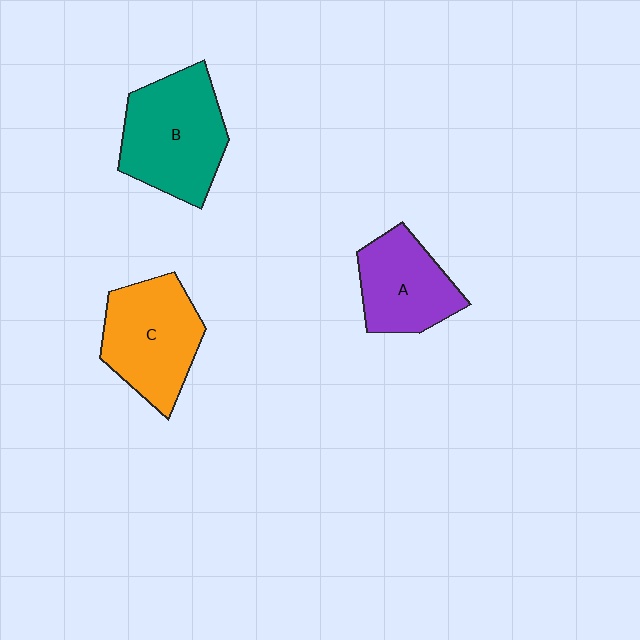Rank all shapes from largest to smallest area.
From largest to smallest: B (teal), C (orange), A (purple).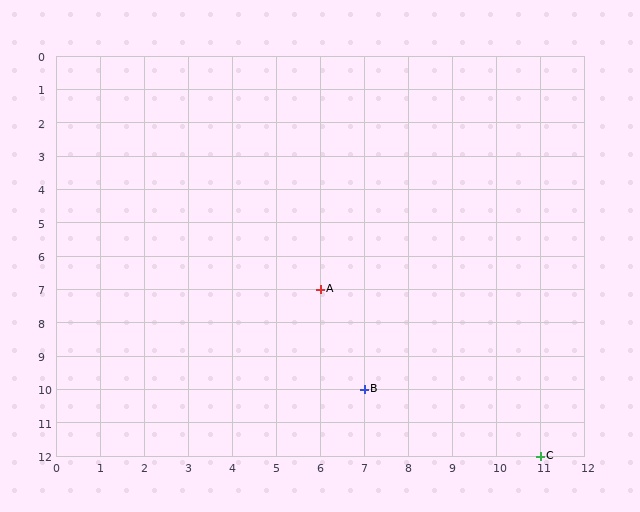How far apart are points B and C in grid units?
Points B and C are 4 columns and 2 rows apart (about 4.5 grid units diagonally).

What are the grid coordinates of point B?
Point B is at grid coordinates (7, 10).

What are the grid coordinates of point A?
Point A is at grid coordinates (6, 7).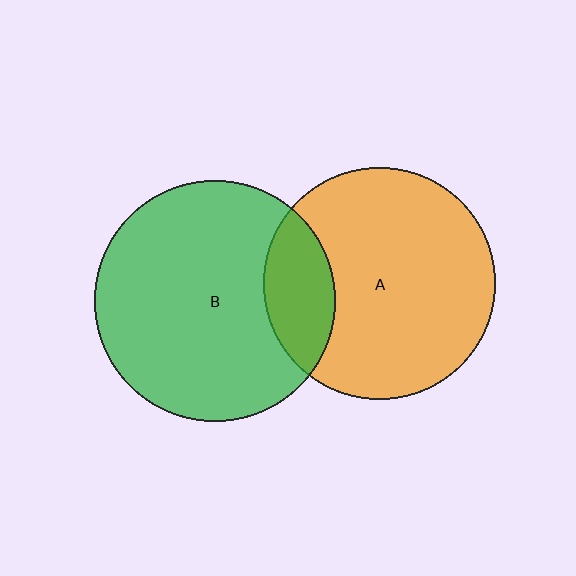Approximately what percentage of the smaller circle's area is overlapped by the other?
Approximately 20%.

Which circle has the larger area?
Circle B (green).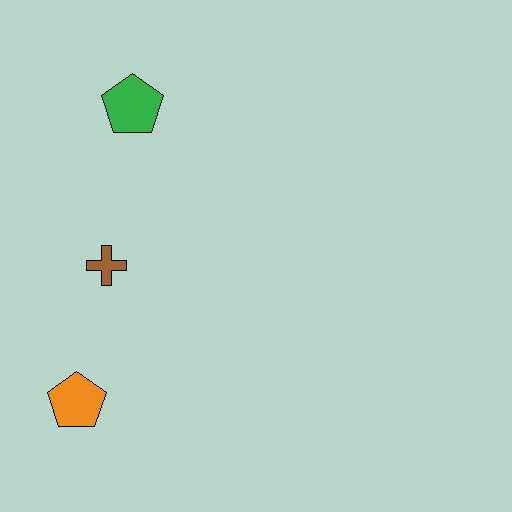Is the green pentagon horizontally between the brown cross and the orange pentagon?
No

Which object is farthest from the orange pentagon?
The green pentagon is farthest from the orange pentagon.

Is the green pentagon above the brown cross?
Yes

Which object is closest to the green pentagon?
The brown cross is closest to the green pentagon.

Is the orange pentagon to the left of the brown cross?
Yes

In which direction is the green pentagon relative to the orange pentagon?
The green pentagon is above the orange pentagon.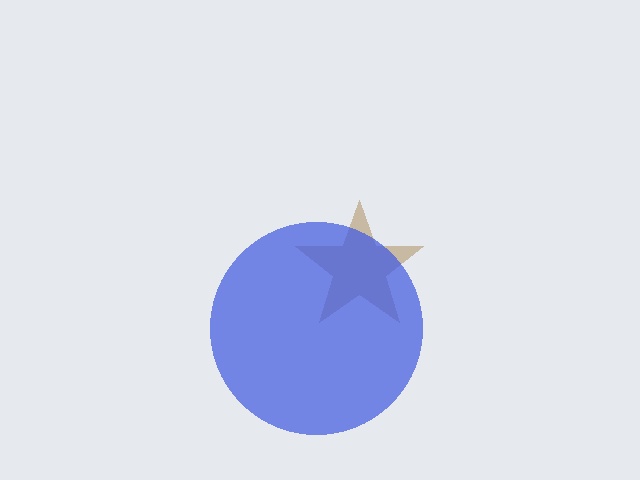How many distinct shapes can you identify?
There are 2 distinct shapes: a brown star, a blue circle.